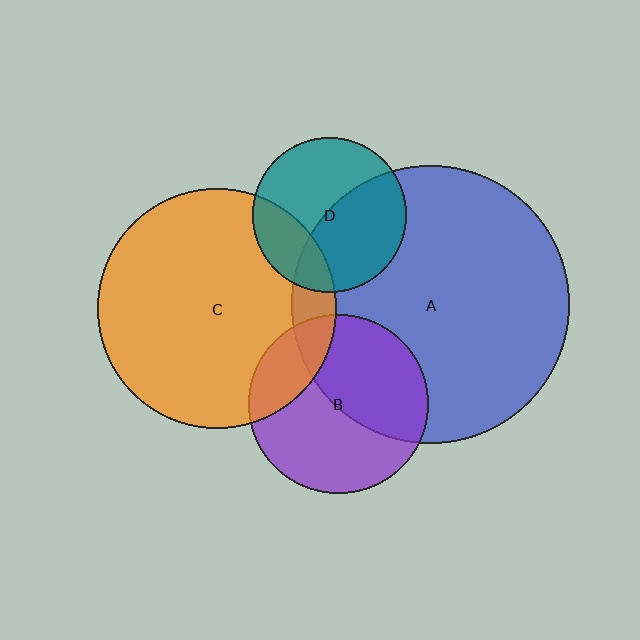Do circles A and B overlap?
Yes.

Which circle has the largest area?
Circle A (blue).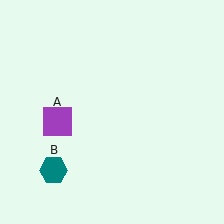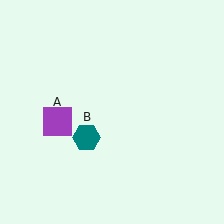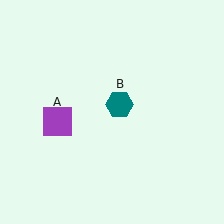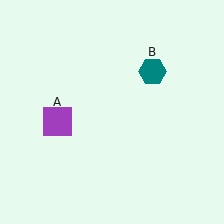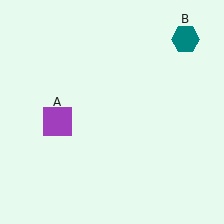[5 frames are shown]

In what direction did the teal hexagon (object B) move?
The teal hexagon (object B) moved up and to the right.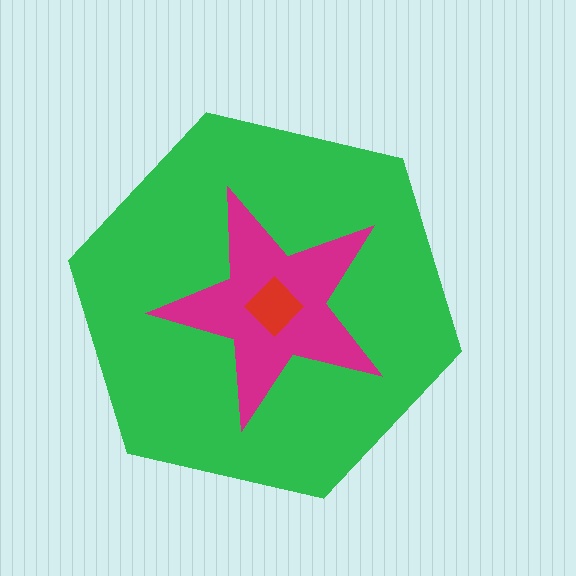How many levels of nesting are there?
3.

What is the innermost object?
The red diamond.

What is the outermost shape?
The green hexagon.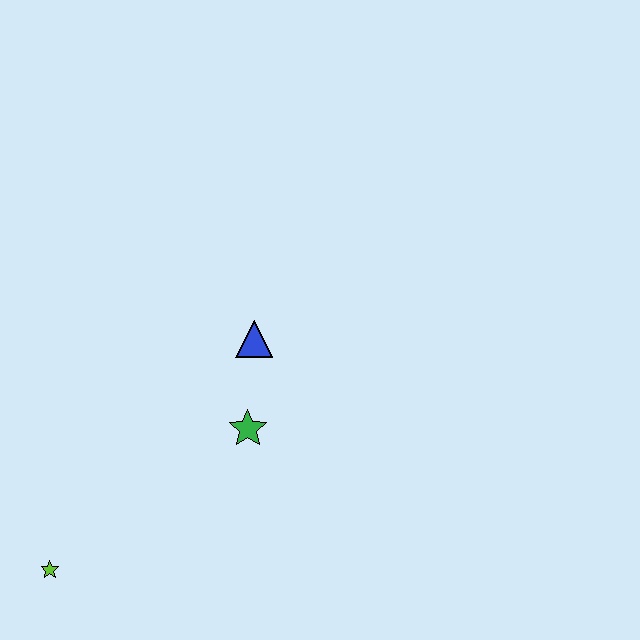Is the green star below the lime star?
No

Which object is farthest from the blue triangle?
The lime star is farthest from the blue triangle.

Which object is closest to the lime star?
The green star is closest to the lime star.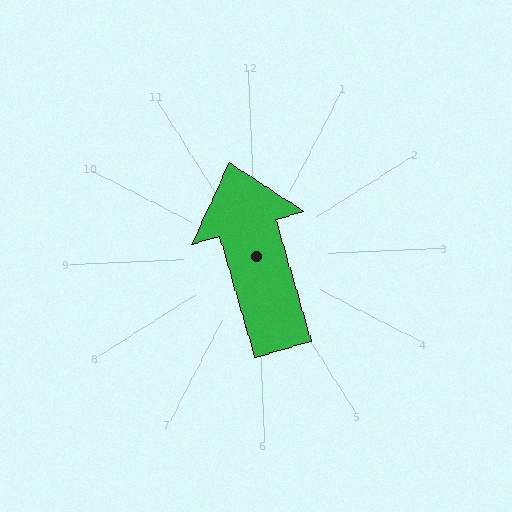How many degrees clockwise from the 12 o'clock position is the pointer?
Approximately 346 degrees.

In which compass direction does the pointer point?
North.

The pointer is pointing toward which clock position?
Roughly 12 o'clock.